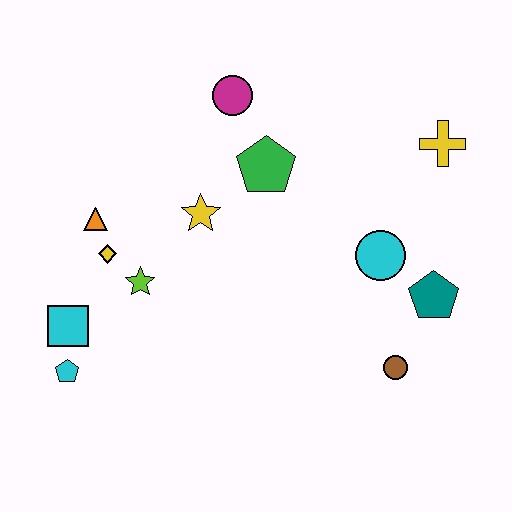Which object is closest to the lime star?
The yellow diamond is closest to the lime star.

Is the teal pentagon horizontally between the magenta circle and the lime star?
No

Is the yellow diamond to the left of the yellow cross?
Yes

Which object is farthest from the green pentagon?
The cyan pentagon is farthest from the green pentagon.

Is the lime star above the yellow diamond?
No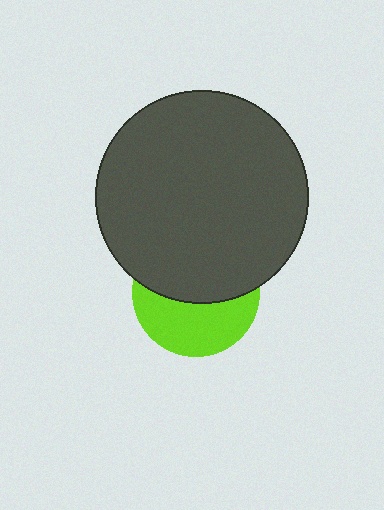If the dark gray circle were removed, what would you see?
You would see the complete lime circle.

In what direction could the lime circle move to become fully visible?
The lime circle could move down. That would shift it out from behind the dark gray circle entirely.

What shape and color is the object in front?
The object in front is a dark gray circle.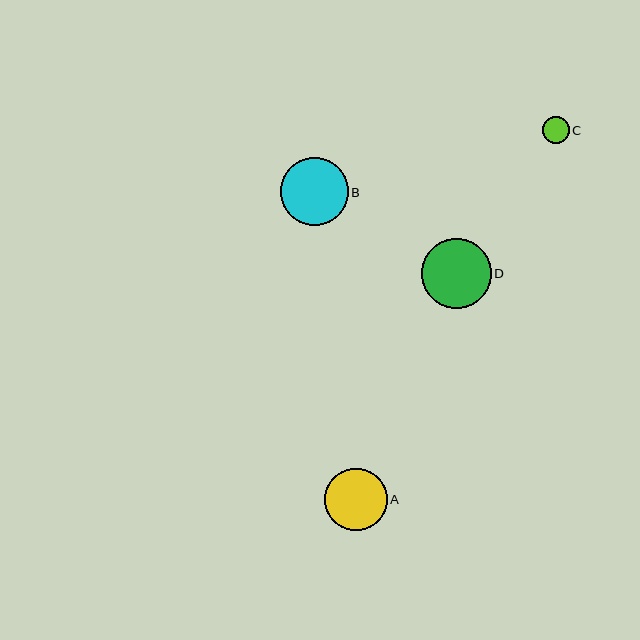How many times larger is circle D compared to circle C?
Circle D is approximately 2.6 times the size of circle C.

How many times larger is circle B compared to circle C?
Circle B is approximately 2.5 times the size of circle C.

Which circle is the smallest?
Circle C is the smallest with a size of approximately 27 pixels.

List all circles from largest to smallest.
From largest to smallest: D, B, A, C.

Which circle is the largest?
Circle D is the largest with a size of approximately 69 pixels.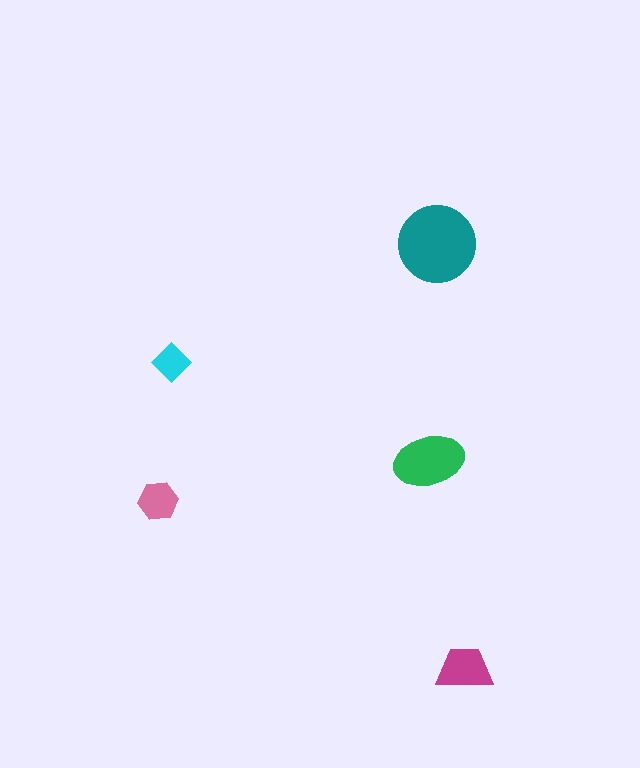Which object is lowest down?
The magenta trapezoid is bottommost.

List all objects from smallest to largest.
The cyan diamond, the pink hexagon, the magenta trapezoid, the green ellipse, the teal circle.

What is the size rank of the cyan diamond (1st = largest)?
5th.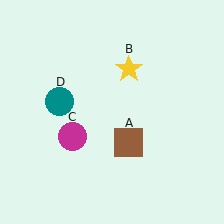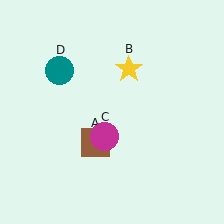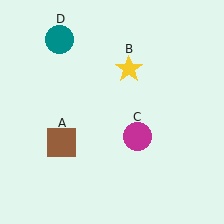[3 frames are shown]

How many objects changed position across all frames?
3 objects changed position: brown square (object A), magenta circle (object C), teal circle (object D).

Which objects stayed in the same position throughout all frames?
Yellow star (object B) remained stationary.